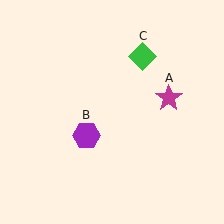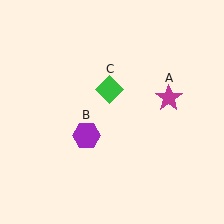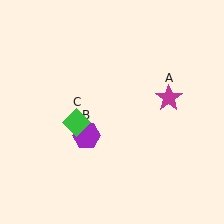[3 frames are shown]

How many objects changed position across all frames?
1 object changed position: green diamond (object C).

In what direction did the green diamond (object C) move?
The green diamond (object C) moved down and to the left.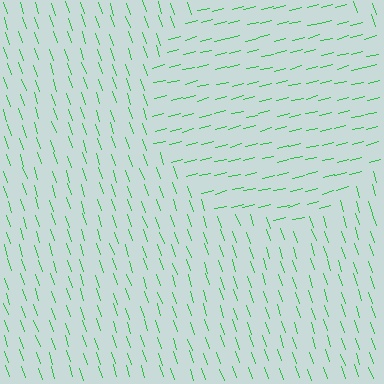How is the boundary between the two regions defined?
The boundary is defined purely by a change in line orientation (approximately 85 degrees difference). All lines are the same color and thickness.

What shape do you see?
I see a circle.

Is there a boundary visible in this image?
Yes, there is a texture boundary formed by a change in line orientation.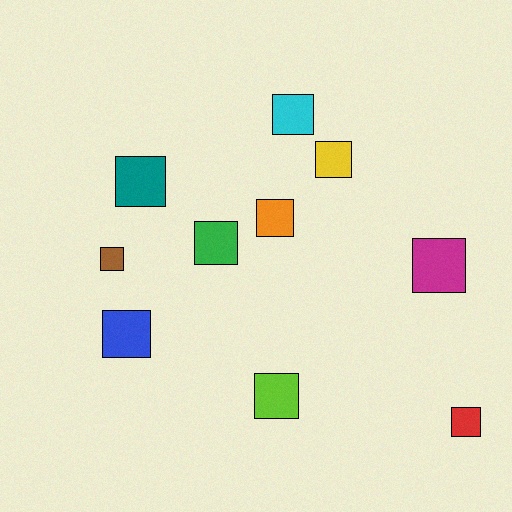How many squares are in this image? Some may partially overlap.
There are 10 squares.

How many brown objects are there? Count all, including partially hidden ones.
There is 1 brown object.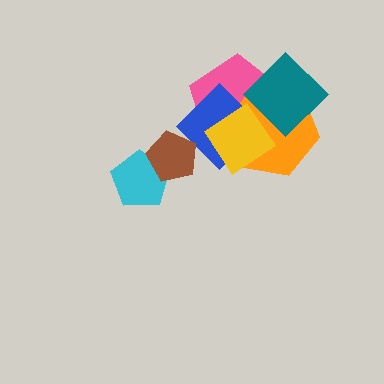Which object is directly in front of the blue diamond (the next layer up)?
The yellow diamond is directly in front of the blue diamond.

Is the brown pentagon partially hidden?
No, no other shape covers it.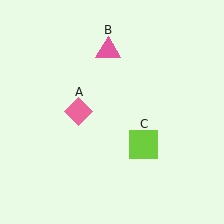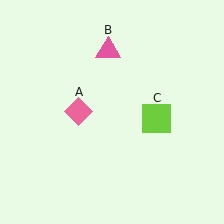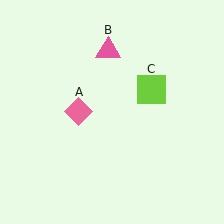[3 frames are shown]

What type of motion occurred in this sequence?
The lime square (object C) rotated counterclockwise around the center of the scene.